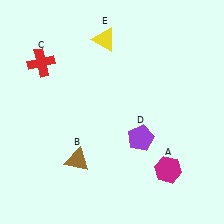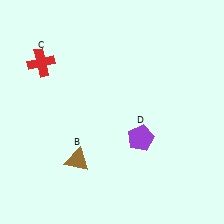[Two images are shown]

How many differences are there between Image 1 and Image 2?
There are 2 differences between the two images.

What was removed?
The yellow triangle (E), the magenta hexagon (A) were removed in Image 2.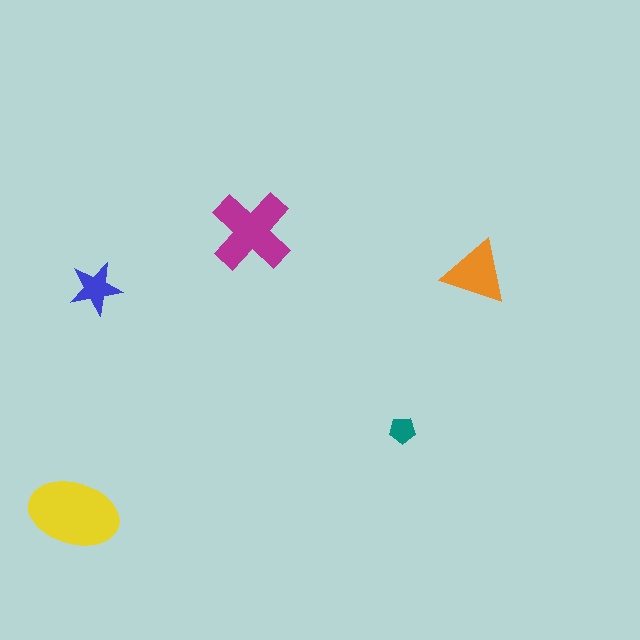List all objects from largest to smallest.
The yellow ellipse, the magenta cross, the orange triangle, the blue star, the teal pentagon.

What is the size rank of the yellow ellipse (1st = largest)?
1st.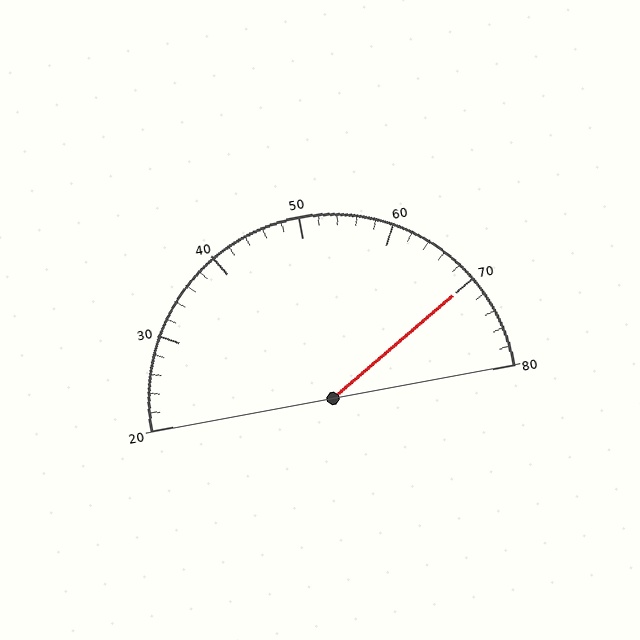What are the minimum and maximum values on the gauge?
The gauge ranges from 20 to 80.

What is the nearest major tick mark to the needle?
The nearest major tick mark is 70.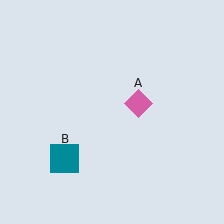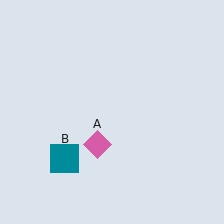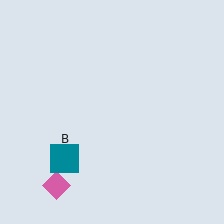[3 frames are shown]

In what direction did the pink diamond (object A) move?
The pink diamond (object A) moved down and to the left.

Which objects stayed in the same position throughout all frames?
Teal square (object B) remained stationary.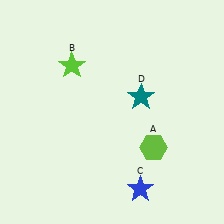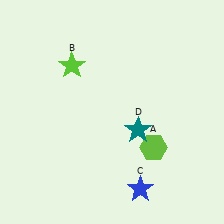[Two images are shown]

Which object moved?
The teal star (D) moved down.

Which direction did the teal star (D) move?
The teal star (D) moved down.